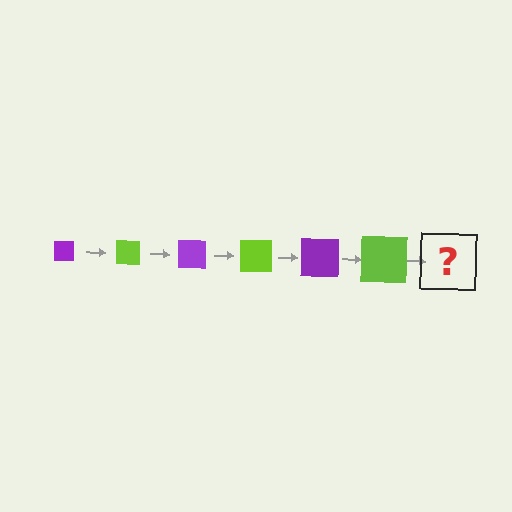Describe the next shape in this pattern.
It should be a purple square, larger than the previous one.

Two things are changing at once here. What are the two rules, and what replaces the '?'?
The two rules are that the square grows larger each step and the color cycles through purple and lime. The '?' should be a purple square, larger than the previous one.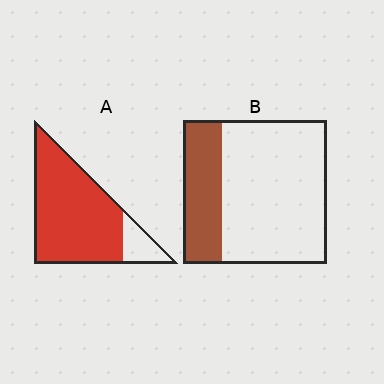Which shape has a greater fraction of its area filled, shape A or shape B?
Shape A.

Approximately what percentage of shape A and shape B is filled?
A is approximately 85% and B is approximately 25%.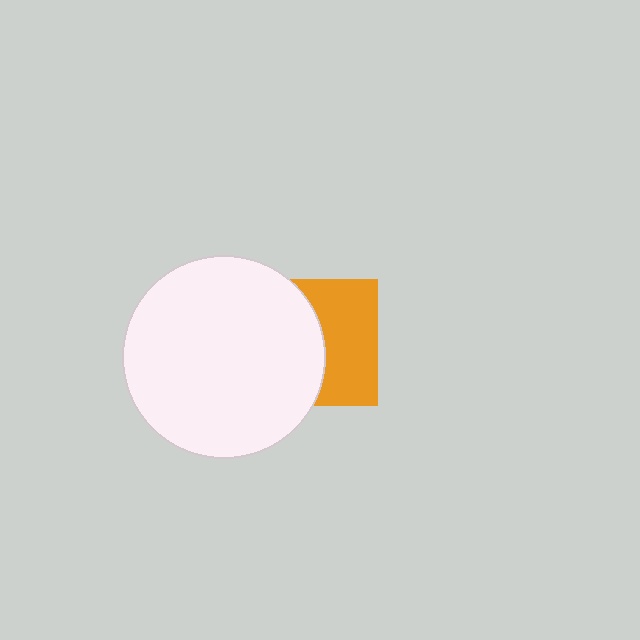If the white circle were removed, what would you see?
You would see the complete orange square.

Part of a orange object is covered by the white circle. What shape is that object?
It is a square.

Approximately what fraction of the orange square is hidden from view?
Roughly 53% of the orange square is hidden behind the white circle.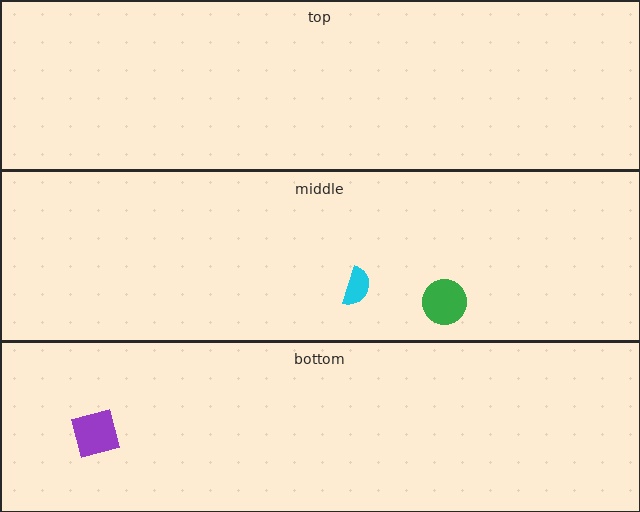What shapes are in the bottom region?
The purple square.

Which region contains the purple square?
The bottom region.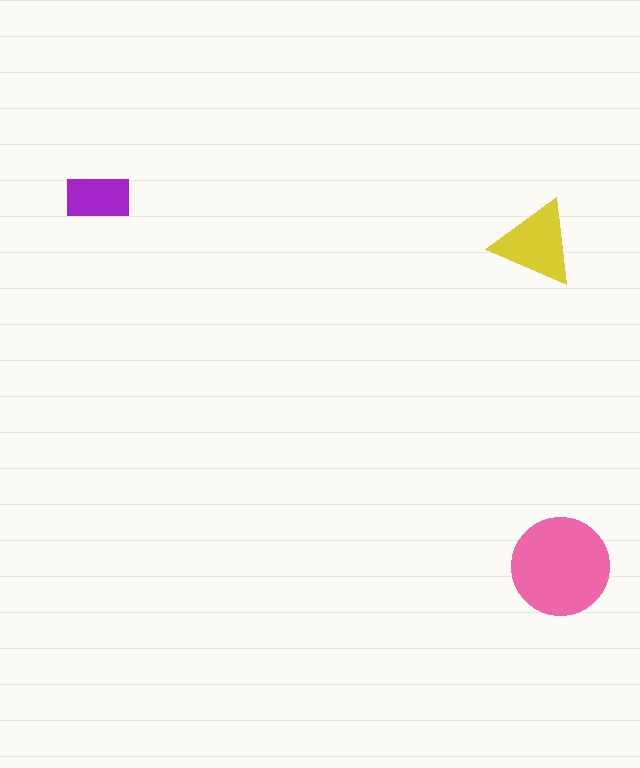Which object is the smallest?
The purple rectangle.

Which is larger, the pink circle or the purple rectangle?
The pink circle.